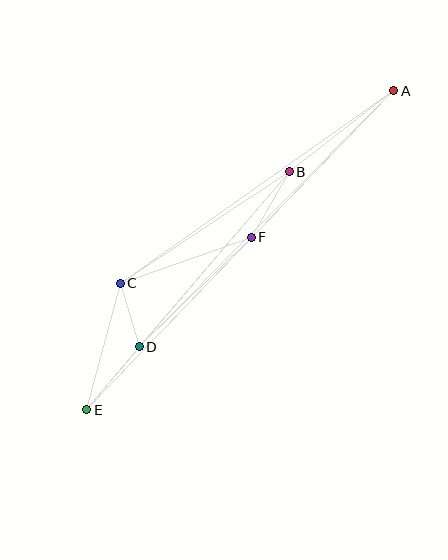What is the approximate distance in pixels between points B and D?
The distance between B and D is approximately 231 pixels.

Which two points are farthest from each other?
Points A and E are farthest from each other.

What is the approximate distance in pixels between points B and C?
The distance between B and C is approximately 202 pixels.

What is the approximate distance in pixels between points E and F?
The distance between E and F is approximately 238 pixels.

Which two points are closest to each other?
Points C and D are closest to each other.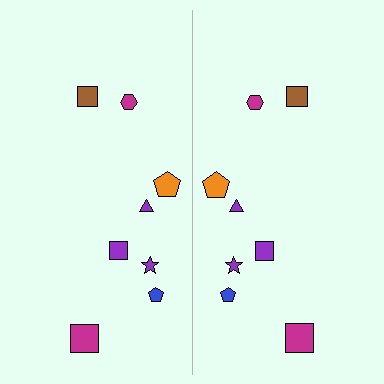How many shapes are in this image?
There are 16 shapes in this image.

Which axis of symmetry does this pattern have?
The pattern has a vertical axis of symmetry running through the center of the image.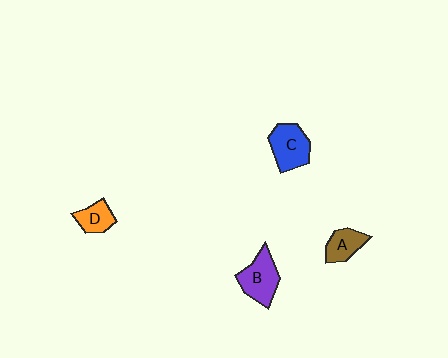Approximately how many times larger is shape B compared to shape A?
Approximately 1.5 times.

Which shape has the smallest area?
Shape D (orange).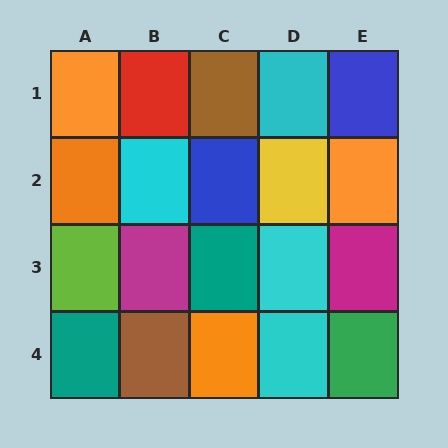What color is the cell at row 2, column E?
Orange.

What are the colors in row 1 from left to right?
Orange, red, brown, cyan, blue.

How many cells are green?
1 cell is green.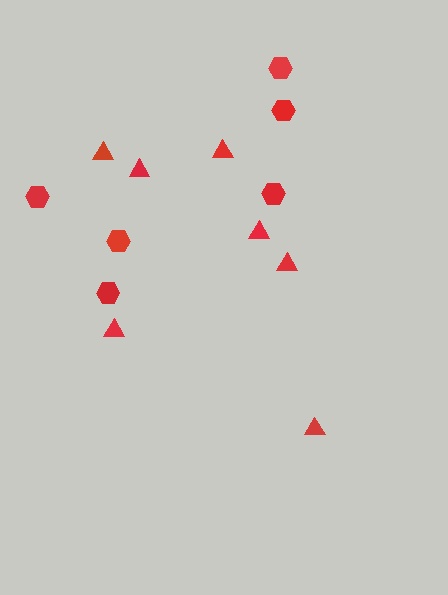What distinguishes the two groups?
There are 2 groups: one group of triangles (7) and one group of hexagons (6).